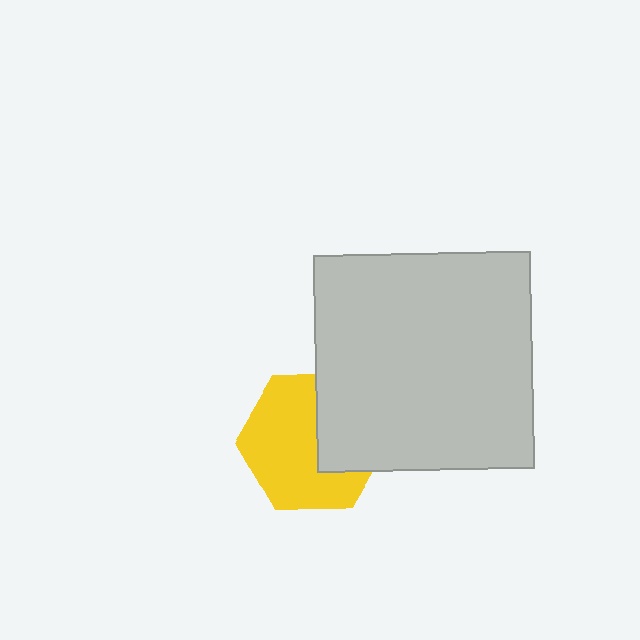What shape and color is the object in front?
The object in front is a light gray square.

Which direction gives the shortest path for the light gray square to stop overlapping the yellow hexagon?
Moving right gives the shortest separation.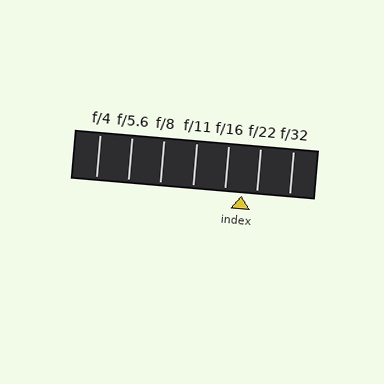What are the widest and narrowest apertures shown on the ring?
The widest aperture shown is f/4 and the narrowest is f/32.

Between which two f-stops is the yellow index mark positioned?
The index mark is between f/16 and f/22.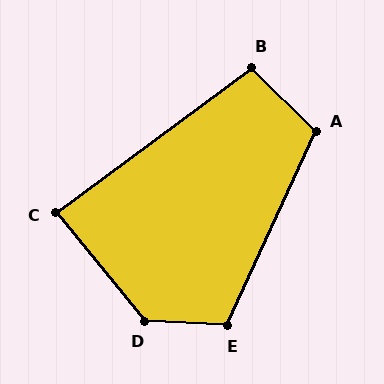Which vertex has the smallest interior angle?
C, at approximately 87 degrees.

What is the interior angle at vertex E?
Approximately 112 degrees (obtuse).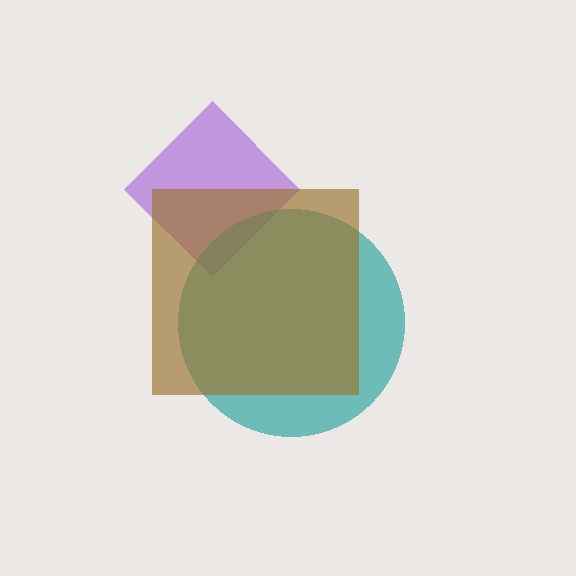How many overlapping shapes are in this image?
There are 3 overlapping shapes in the image.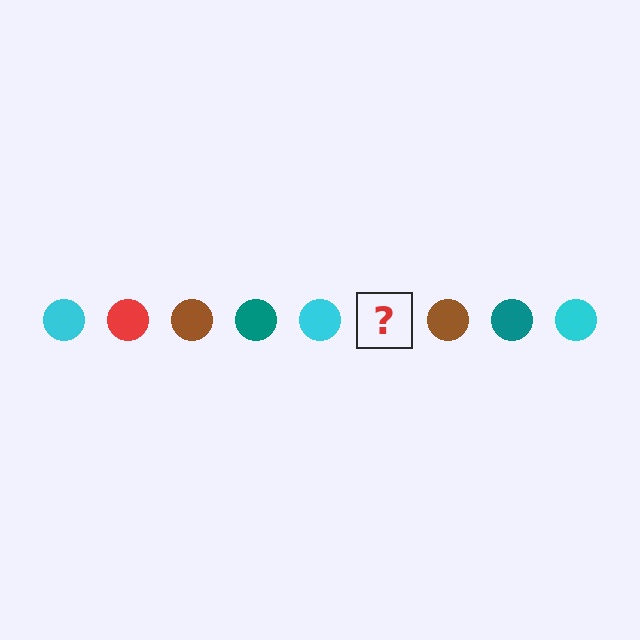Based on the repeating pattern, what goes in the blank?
The blank should be a red circle.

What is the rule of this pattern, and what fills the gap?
The rule is that the pattern cycles through cyan, red, brown, teal circles. The gap should be filled with a red circle.